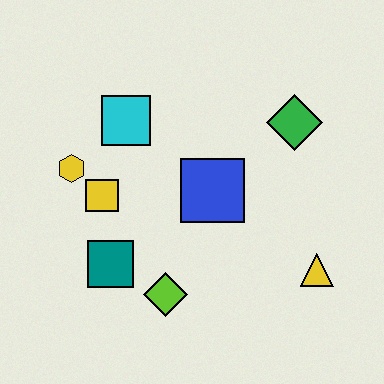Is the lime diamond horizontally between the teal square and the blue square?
Yes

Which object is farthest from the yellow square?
The yellow triangle is farthest from the yellow square.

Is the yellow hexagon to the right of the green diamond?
No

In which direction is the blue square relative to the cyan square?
The blue square is to the right of the cyan square.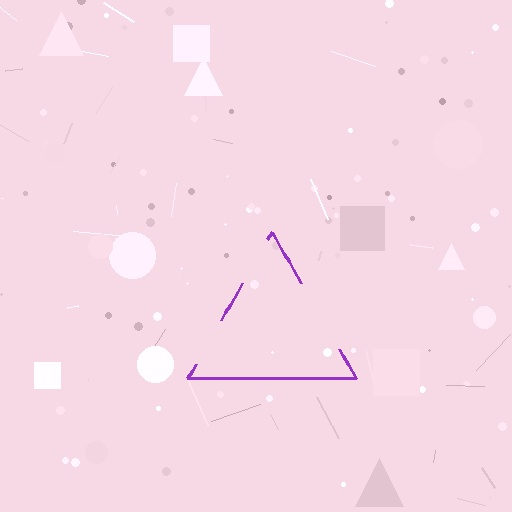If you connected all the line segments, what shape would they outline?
They would outline a triangle.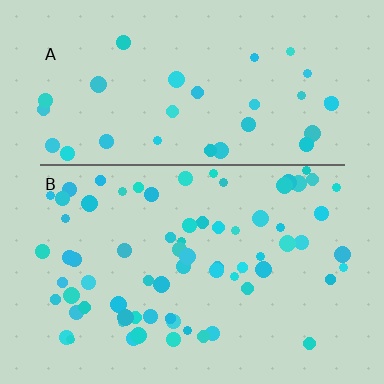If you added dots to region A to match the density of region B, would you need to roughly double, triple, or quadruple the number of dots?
Approximately double.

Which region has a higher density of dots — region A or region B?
B (the bottom).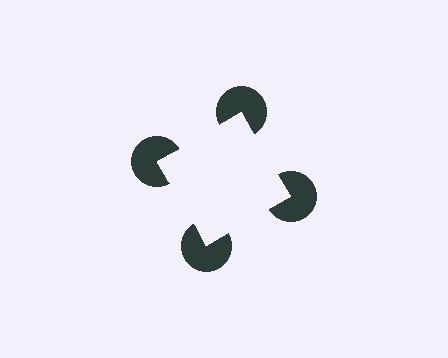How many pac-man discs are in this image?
There are 4 — one at each vertex of the illusory square.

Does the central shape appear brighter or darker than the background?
It typically appears slightly brighter than the background, even though no actual brightness change is drawn.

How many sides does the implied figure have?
4 sides.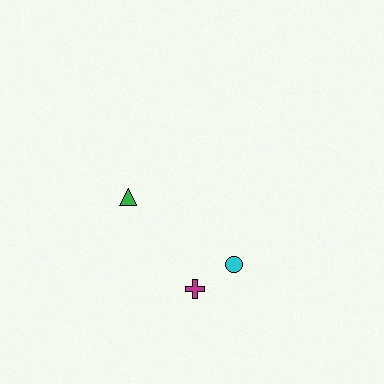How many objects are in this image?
There are 3 objects.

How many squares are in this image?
There are no squares.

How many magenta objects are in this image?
There is 1 magenta object.